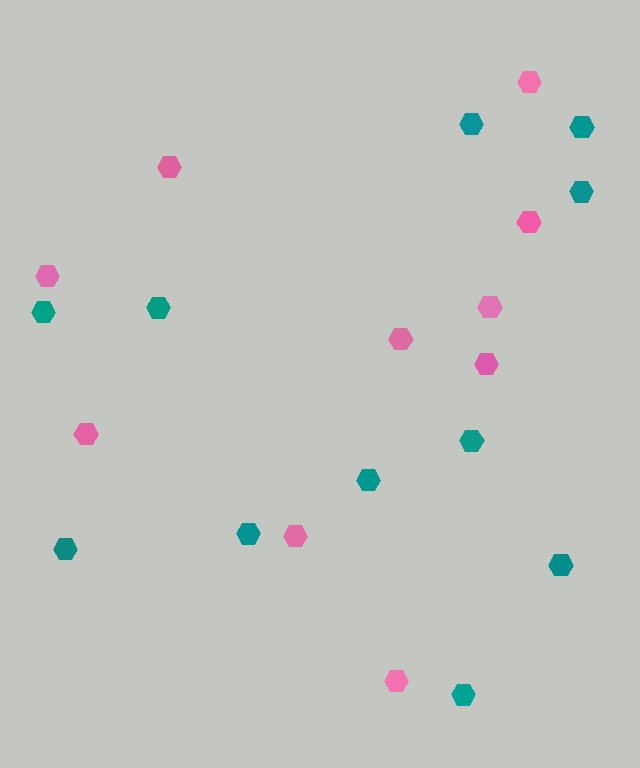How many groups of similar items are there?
There are 2 groups: one group of pink hexagons (10) and one group of teal hexagons (11).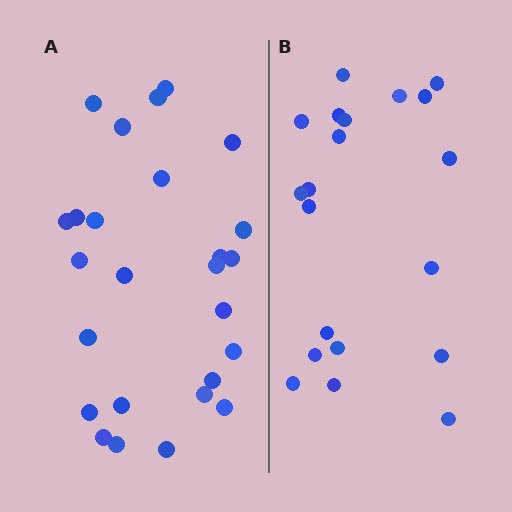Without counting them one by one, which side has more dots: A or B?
Region A (the left region) has more dots.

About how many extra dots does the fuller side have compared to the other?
Region A has about 6 more dots than region B.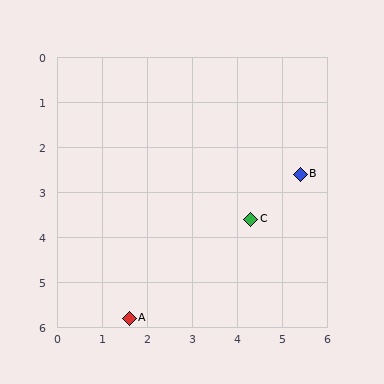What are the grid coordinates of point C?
Point C is at approximately (4.3, 3.6).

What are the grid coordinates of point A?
Point A is at approximately (1.6, 5.8).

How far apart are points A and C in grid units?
Points A and C are about 3.5 grid units apart.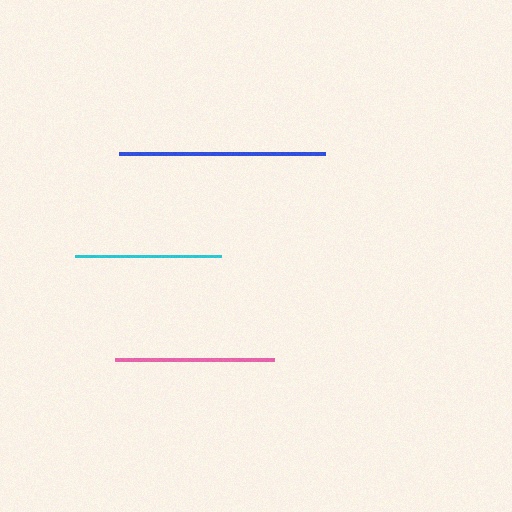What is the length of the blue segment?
The blue segment is approximately 206 pixels long.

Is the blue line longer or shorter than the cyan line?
The blue line is longer than the cyan line.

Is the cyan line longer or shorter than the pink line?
The pink line is longer than the cyan line.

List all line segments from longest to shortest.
From longest to shortest: blue, pink, cyan.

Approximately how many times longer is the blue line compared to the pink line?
The blue line is approximately 1.3 times the length of the pink line.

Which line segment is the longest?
The blue line is the longest at approximately 206 pixels.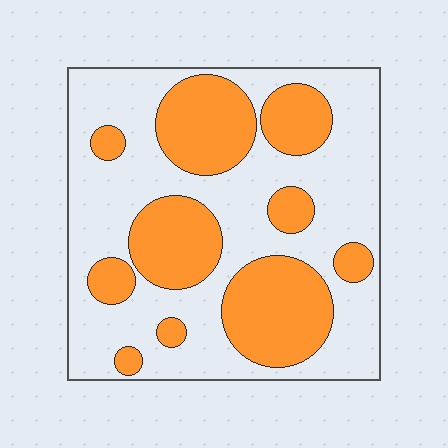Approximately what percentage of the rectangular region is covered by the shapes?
Approximately 35%.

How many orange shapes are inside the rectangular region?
10.